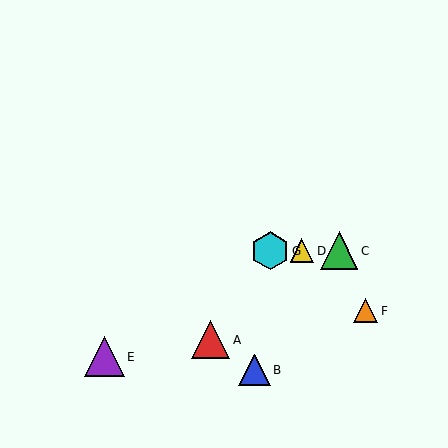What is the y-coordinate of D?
Object D is at y≈251.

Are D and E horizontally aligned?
No, D is at y≈251 and E is at y≈357.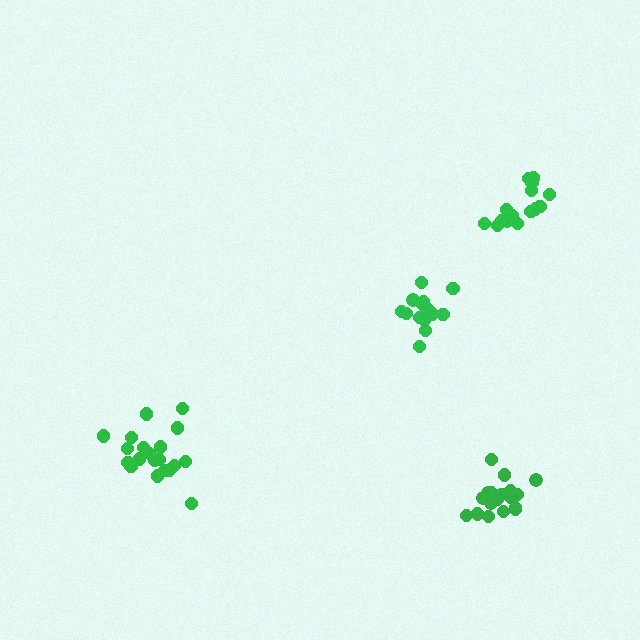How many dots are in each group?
Group 1: 15 dots, Group 2: 16 dots, Group 3: 20 dots, Group 4: 20 dots (71 total).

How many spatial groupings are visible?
There are 4 spatial groupings.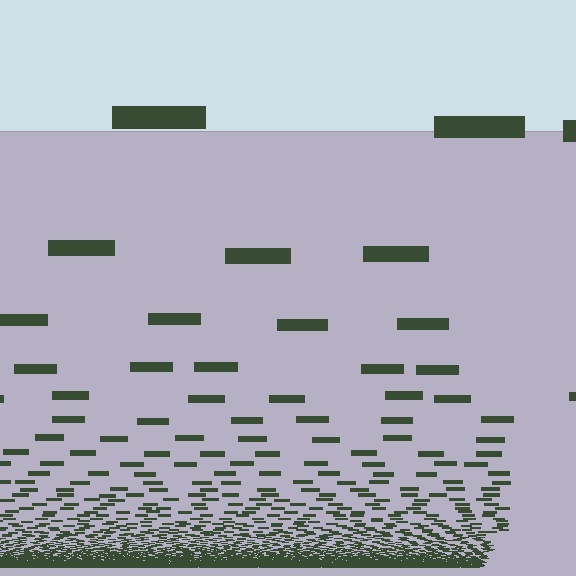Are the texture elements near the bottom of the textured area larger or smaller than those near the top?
Smaller. The gradient is inverted — elements near the bottom are smaller and denser.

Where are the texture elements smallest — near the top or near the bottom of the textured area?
Near the bottom.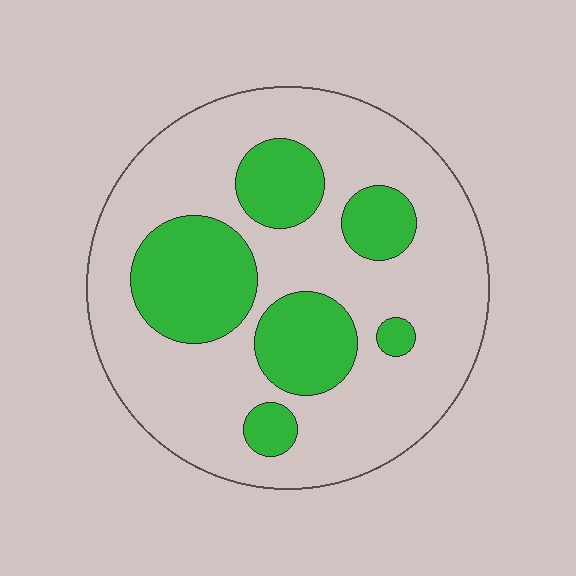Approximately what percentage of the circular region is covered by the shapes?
Approximately 30%.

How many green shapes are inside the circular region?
6.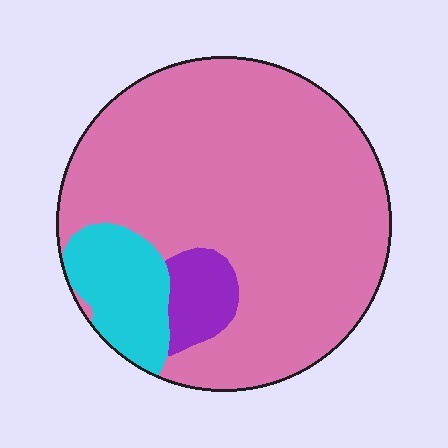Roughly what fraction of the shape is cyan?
Cyan covers around 15% of the shape.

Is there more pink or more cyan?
Pink.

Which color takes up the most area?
Pink, at roughly 80%.